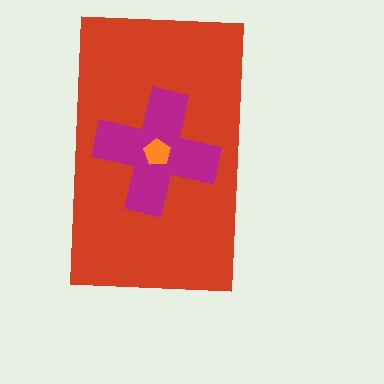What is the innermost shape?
The orange pentagon.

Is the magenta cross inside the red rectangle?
Yes.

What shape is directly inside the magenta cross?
The orange pentagon.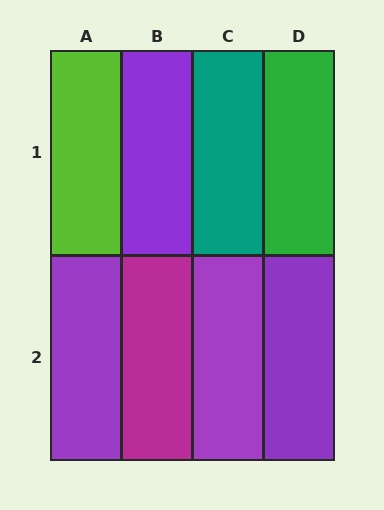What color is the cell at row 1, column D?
Green.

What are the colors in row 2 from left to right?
Purple, magenta, purple, purple.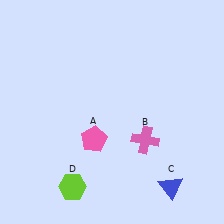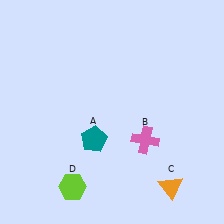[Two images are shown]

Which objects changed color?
A changed from pink to teal. C changed from blue to orange.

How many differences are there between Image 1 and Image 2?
There are 2 differences between the two images.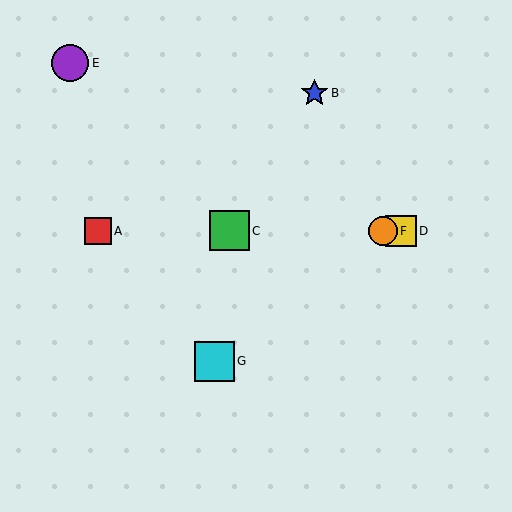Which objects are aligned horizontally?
Objects A, C, D, F are aligned horizontally.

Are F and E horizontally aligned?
No, F is at y≈231 and E is at y≈63.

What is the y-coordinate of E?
Object E is at y≈63.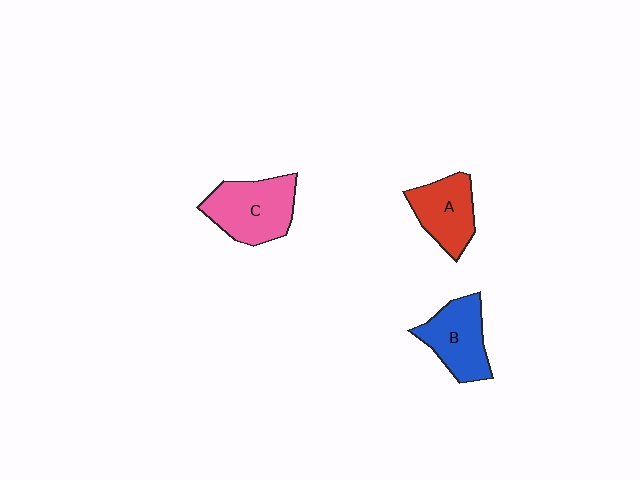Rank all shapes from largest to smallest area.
From largest to smallest: C (pink), B (blue), A (red).